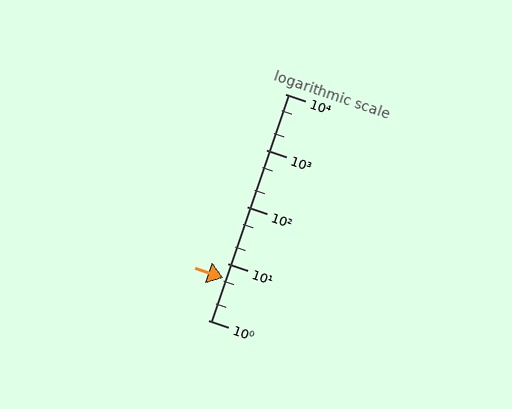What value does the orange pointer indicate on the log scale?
The pointer indicates approximately 5.5.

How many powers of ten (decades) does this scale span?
The scale spans 4 decades, from 1 to 10000.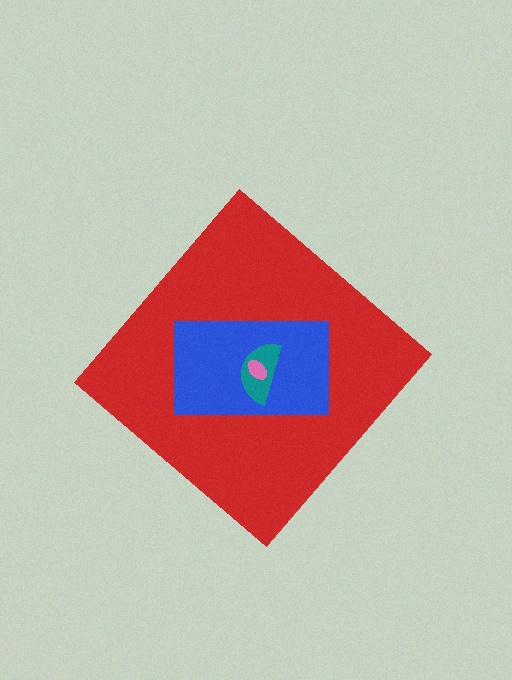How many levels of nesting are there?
4.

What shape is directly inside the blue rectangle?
The teal semicircle.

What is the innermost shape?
The pink ellipse.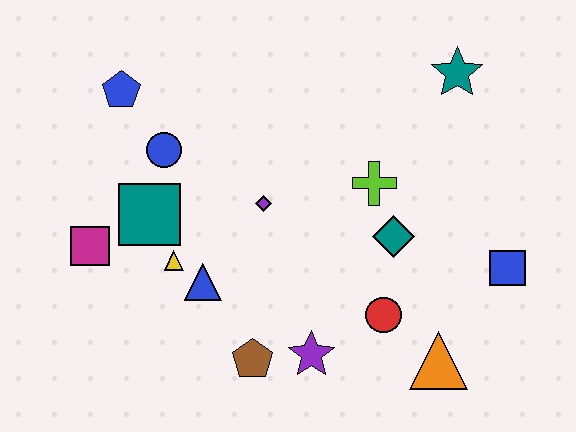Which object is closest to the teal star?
The lime cross is closest to the teal star.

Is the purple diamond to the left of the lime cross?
Yes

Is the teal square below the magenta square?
No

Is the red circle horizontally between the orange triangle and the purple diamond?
Yes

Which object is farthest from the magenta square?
The blue square is farthest from the magenta square.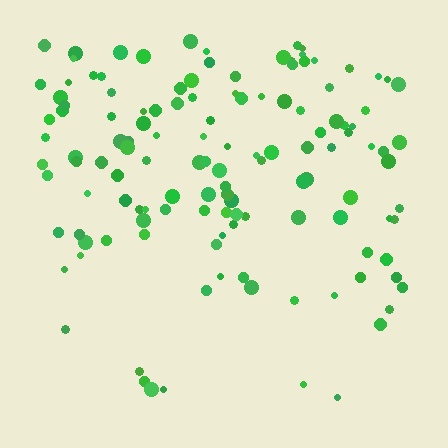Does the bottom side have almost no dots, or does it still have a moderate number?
Still a moderate number, just noticeably fewer than the top.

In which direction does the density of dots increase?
From bottom to top, with the top side densest.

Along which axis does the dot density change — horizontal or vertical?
Vertical.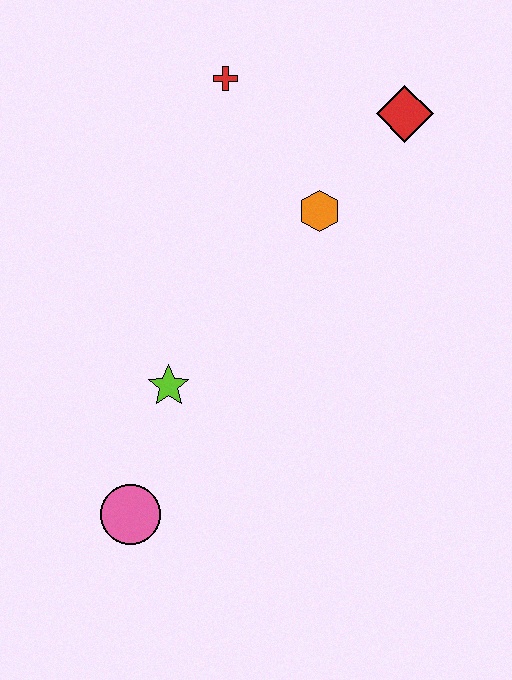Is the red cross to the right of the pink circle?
Yes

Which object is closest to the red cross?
The orange hexagon is closest to the red cross.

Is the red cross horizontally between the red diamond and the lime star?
Yes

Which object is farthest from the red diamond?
The pink circle is farthest from the red diamond.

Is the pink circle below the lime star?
Yes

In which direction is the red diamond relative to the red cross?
The red diamond is to the right of the red cross.